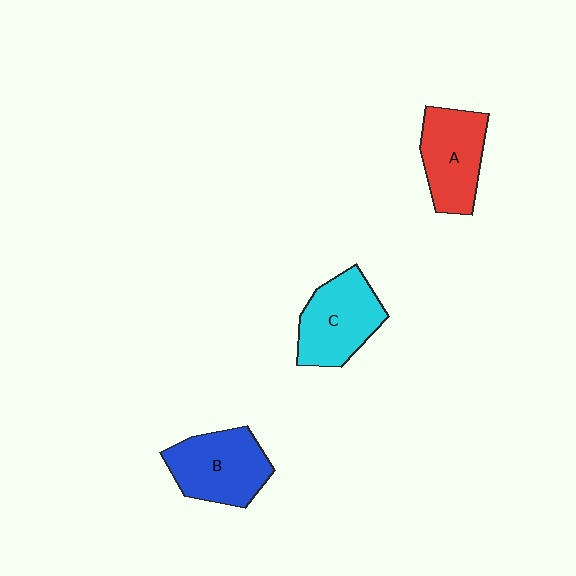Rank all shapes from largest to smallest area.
From largest to smallest: B (blue), C (cyan), A (red).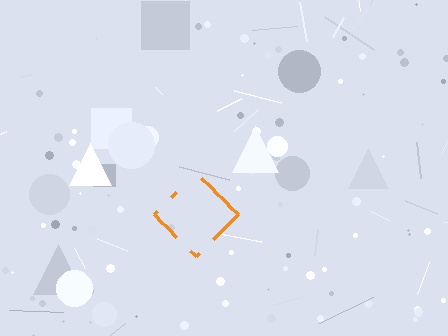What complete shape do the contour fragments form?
The contour fragments form a diamond.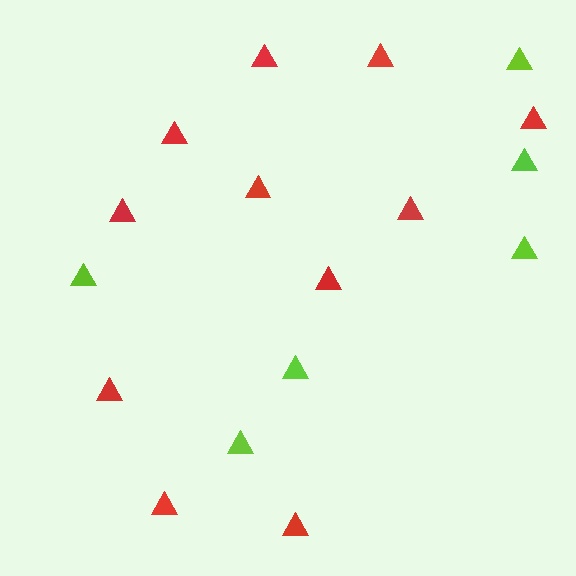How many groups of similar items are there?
There are 2 groups: one group of red triangles (11) and one group of lime triangles (6).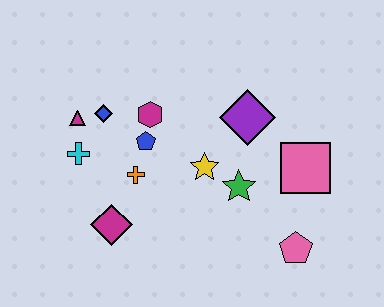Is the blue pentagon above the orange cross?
Yes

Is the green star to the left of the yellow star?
No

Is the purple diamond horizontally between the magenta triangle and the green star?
No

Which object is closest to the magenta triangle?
The blue diamond is closest to the magenta triangle.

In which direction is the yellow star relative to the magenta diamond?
The yellow star is to the right of the magenta diamond.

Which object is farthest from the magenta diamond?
The pink square is farthest from the magenta diamond.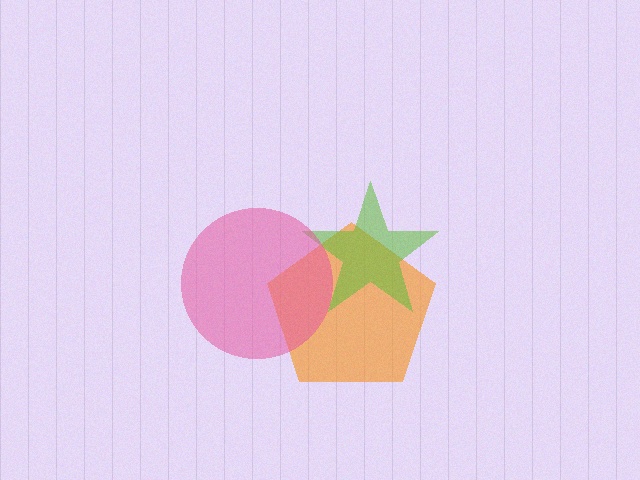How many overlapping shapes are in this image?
There are 3 overlapping shapes in the image.